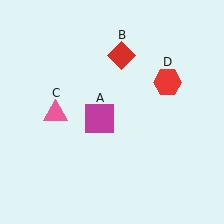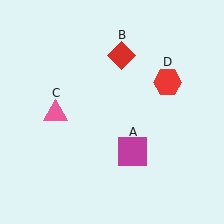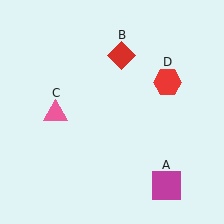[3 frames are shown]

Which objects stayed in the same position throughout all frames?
Red diamond (object B) and pink triangle (object C) and red hexagon (object D) remained stationary.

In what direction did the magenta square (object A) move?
The magenta square (object A) moved down and to the right.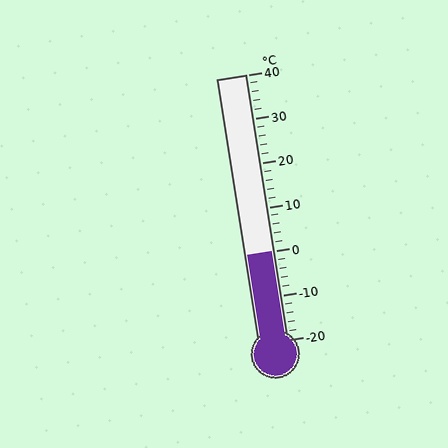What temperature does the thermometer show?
The thermometer shows approximately 0°C.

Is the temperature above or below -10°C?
The temperature is above -10°C.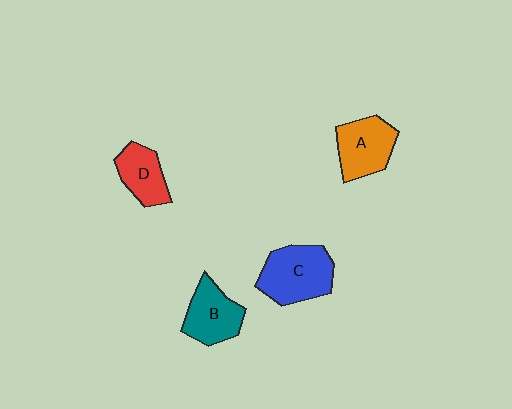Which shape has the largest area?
Shape C (blue).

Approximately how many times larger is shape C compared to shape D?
Approximately 1.5 times.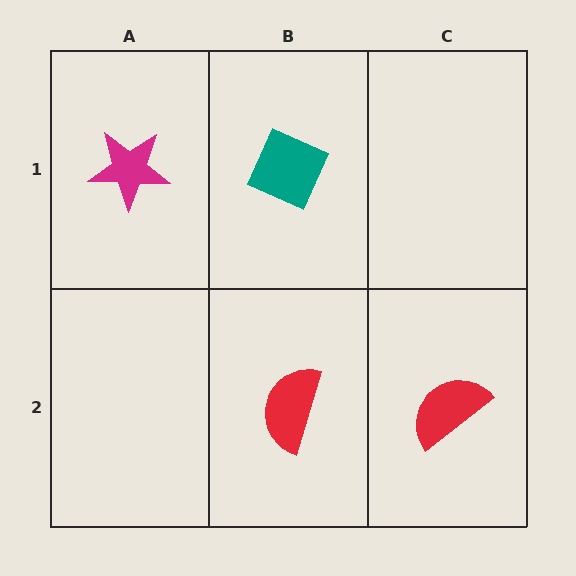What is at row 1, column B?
A teal diamond.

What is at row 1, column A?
A magenta star.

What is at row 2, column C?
A red semicircle.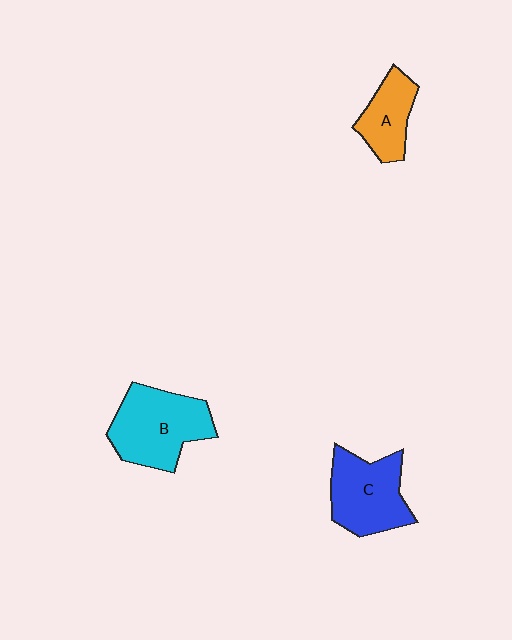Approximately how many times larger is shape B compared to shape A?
Approximately 1.8 times.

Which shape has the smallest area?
Shape A (orange).